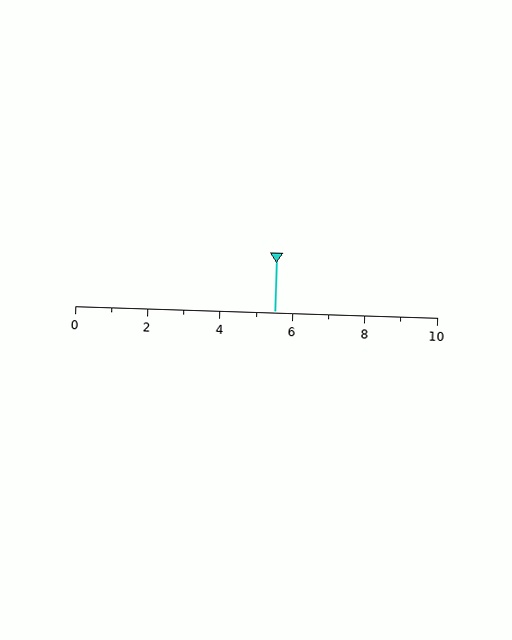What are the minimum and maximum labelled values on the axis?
The axis runs from 0 to 10.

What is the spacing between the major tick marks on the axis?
The major ticks are spaced 2 apart.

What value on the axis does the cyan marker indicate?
The marker indicates approximately 5.5.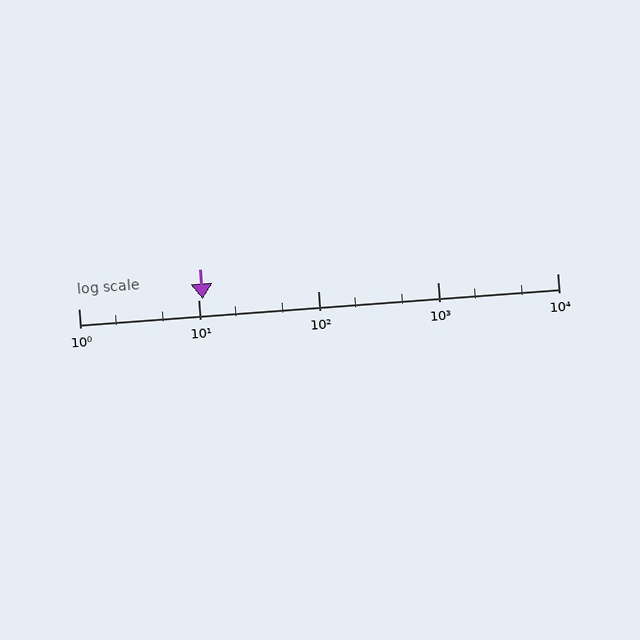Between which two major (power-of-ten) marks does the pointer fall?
The pointer is between 10 and 100.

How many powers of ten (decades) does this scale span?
The scale spans 4 decades, from 1 to 10000.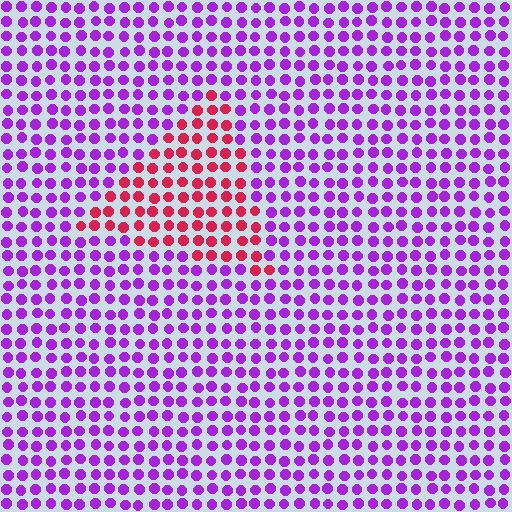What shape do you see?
I see a triangle.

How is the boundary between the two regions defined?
The boundary is defined purely by a slight shift in hue (about 60 degrees). Spacing, size, and orientation are identical on both sides.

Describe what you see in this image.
The image is filled with small purple elements in a uniform arrangement. A triangle-shaped region is visible where the elements are tinted to a slightly different hue, forming a subtle color boundary.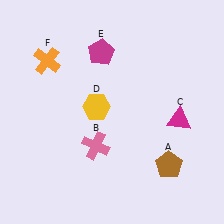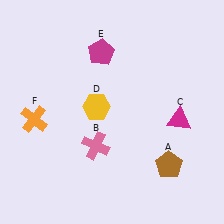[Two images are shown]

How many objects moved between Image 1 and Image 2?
1 object moved between the two images.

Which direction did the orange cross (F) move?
The orange cross (F) moved down.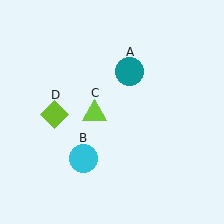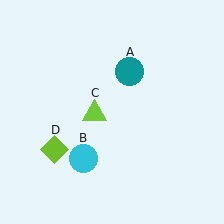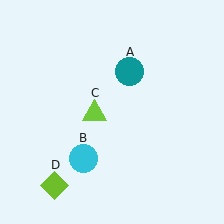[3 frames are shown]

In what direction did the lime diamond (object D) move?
The lime diamond (object D) moved down.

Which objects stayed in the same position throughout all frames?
Teal circle (object A) and cyan circle (object B) and lime triangle (object C) remained stationary.